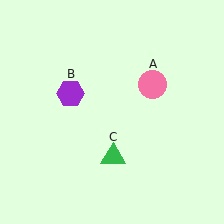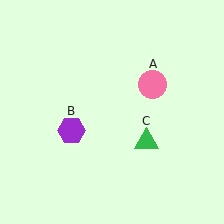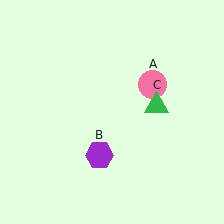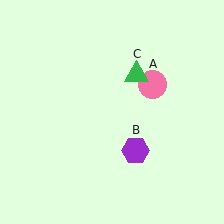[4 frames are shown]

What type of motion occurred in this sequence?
The purple hexagon (object B), green triangle (object C) rotated counterclockwise around the center of the scene.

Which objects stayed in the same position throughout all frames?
Pink circle (object A) remained stationary.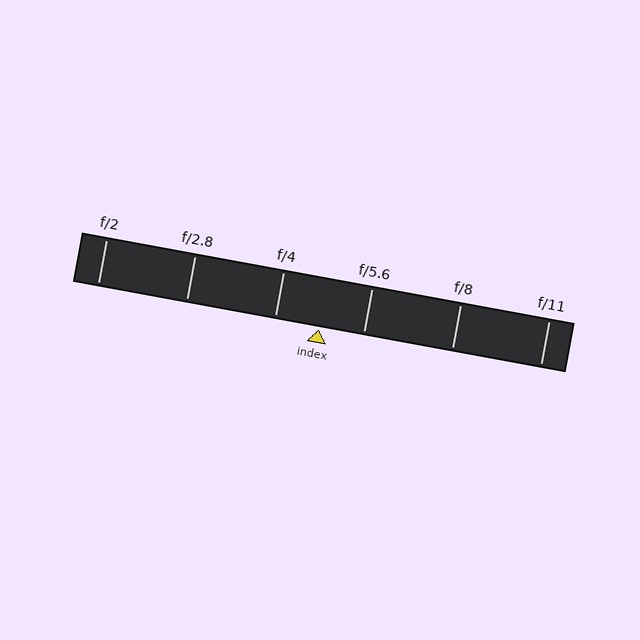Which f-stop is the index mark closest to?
The index mark is closest to f/5.6.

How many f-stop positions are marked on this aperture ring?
There are 6 f-stop positions marked.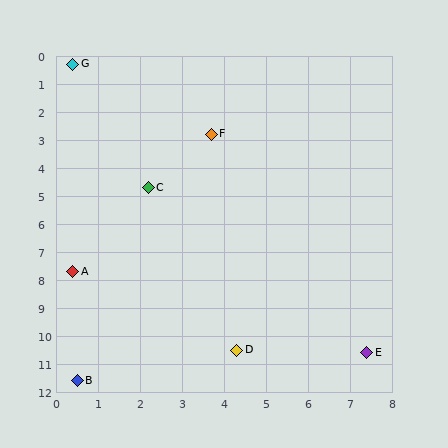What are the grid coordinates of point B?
Point B is at approximately (0.5, 11.6).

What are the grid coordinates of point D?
Point D is at approximately (4.3, 10.5).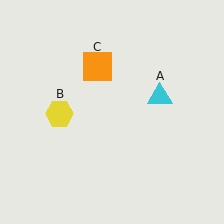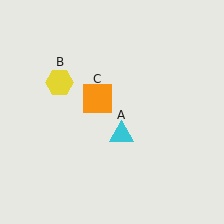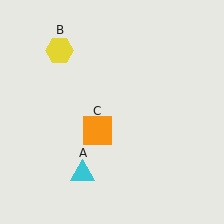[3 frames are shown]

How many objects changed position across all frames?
3 objects changed position: cyan triangle (object A), yellow hexagon (object B), orange square (object C).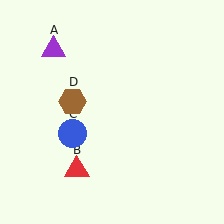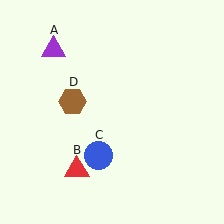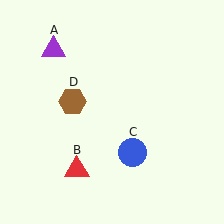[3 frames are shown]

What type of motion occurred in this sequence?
The blue circle (object C) rotated counterclockwise around the center of the scene.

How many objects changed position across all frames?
1 object changed position: blue circle (object C).